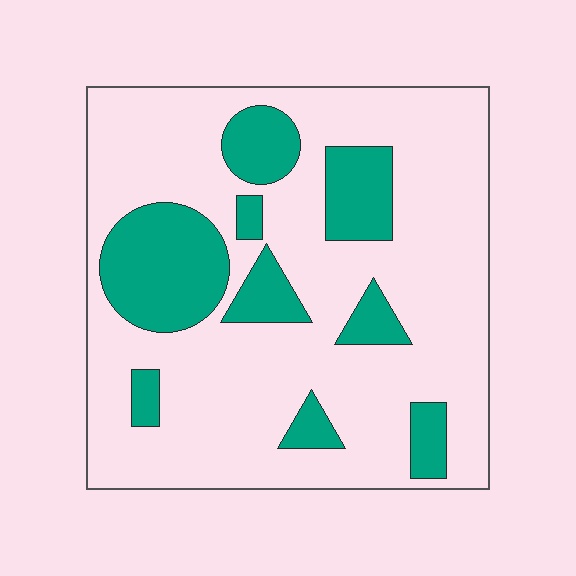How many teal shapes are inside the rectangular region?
9.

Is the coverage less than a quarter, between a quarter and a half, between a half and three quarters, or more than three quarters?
Less than a quarter.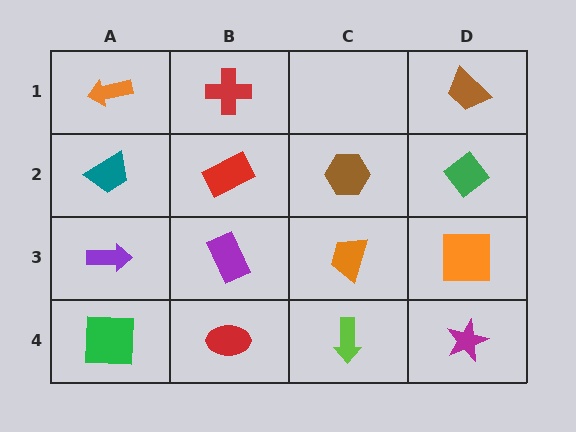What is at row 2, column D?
A green diamond.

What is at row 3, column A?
A purple arrow.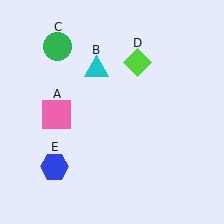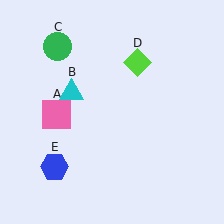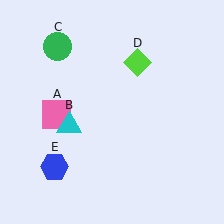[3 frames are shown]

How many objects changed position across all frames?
1 object changed position: cyan triangle (object B).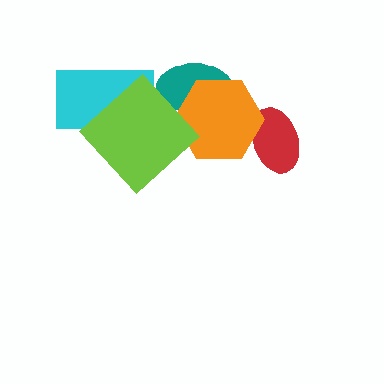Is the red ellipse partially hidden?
Yes, it is partially covered by another shape.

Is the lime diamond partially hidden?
No, no other shape covers it.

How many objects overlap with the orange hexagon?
2 objects overlap with the orange hexagon.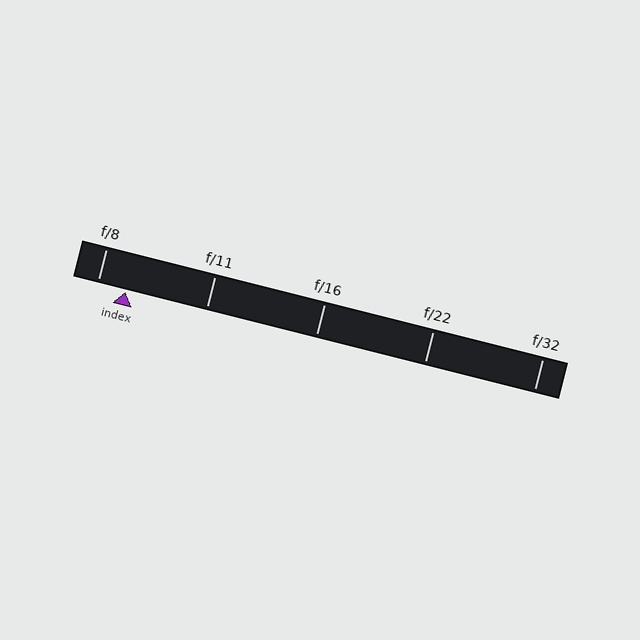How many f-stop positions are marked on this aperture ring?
There are 5 f-stop positions marked.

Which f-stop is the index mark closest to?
The index mark is closest to f/8.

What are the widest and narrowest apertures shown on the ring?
The widest aperture shown is f/8 and the narrowest is f/32.